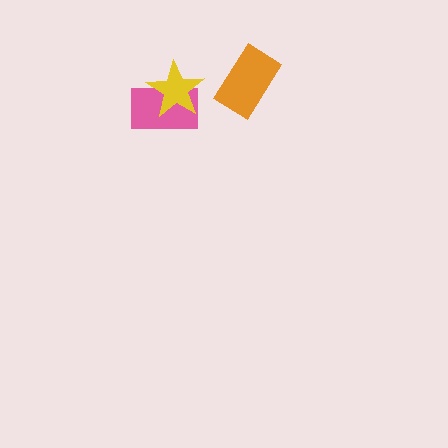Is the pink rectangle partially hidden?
Yes, it is partially covered by another shape.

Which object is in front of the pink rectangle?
The yellow star is in front of the pink rectangle.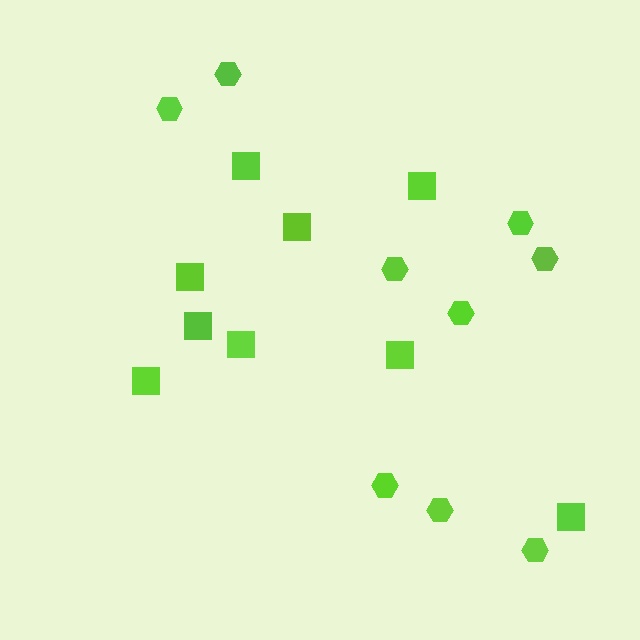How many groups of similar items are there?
There are 2 groups: one group of squares (9) and one group of hexagons (9).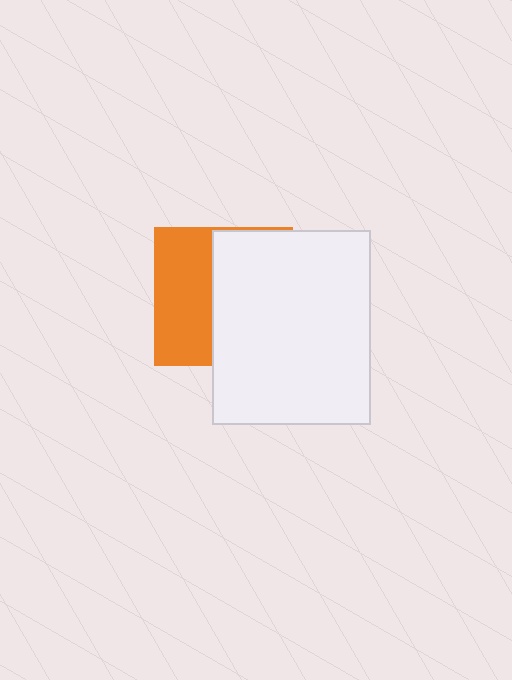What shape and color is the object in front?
The object in front is a white rectangle.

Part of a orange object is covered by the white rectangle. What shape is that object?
It is a square.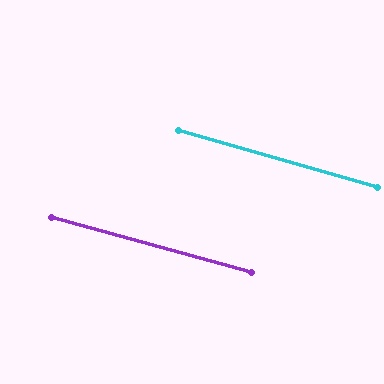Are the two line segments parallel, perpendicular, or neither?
Parallel — their directions differ by only 0.4°.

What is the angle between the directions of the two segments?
Approximately 0 degrees.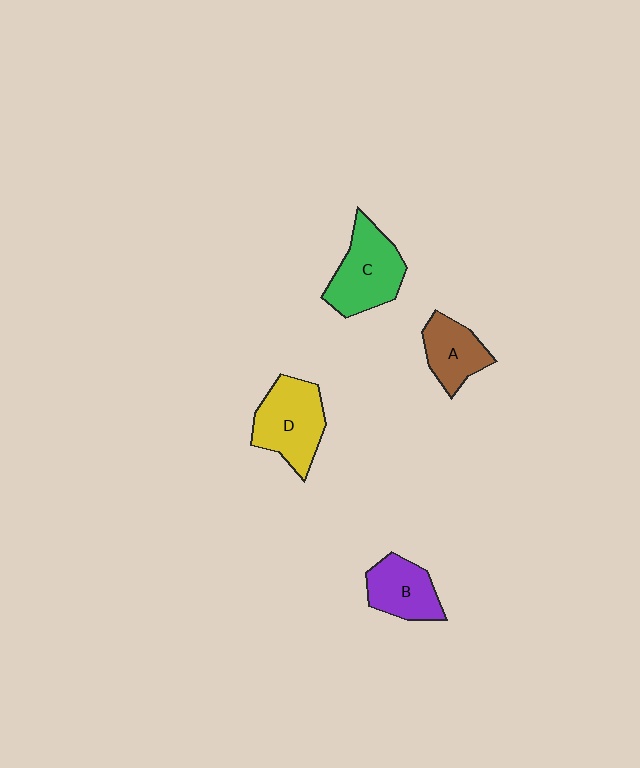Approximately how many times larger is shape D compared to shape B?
Approximately 1.3 times.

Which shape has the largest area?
Shape D (yellow).